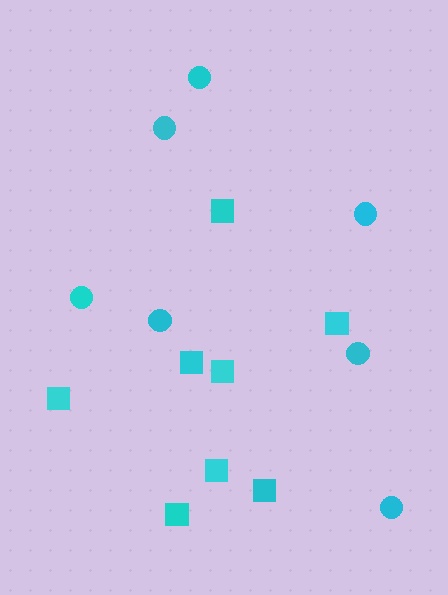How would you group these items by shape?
There are 2 groups: one group of squares (8) and one group of circles (7).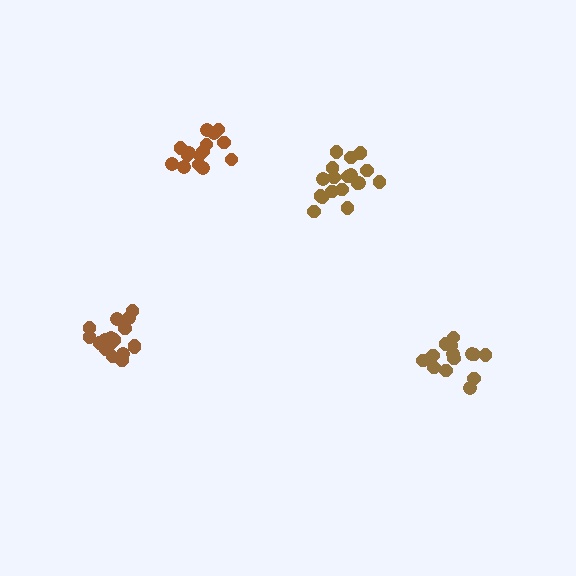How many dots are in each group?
Group 1: 18 dots, Group 2: 15 dots, Group 3: 17 dots, Group 4: 15 dots (65 total).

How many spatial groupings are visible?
There are 4 spatial groupings.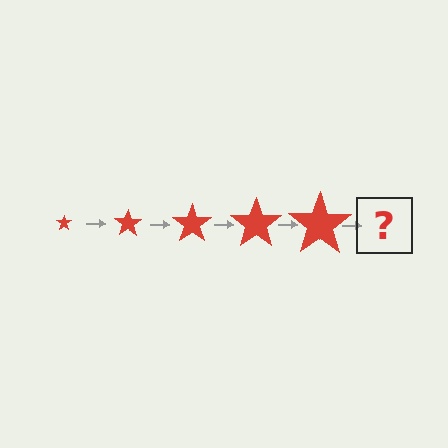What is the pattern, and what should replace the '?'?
The pattern is that the star gets progressively larger each step. The '?' should be a red star, larger than the previous one.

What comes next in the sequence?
The next element should be a red star, larger than the previous one.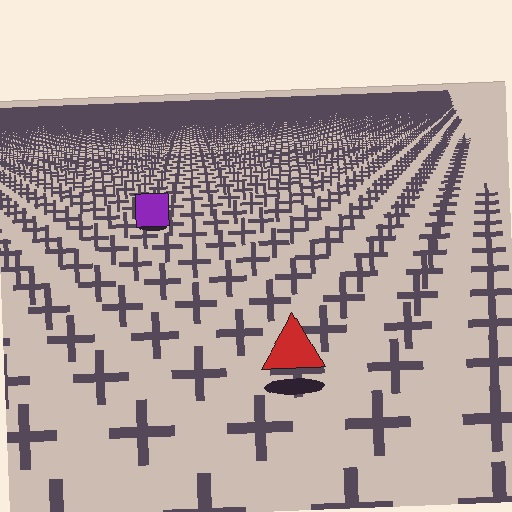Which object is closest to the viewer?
The red triangle is closest. The texture marks near it are larger and more spread out.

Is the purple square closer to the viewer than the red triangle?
No. The red triangle is closer — you can tell from the texture gradient: the ground texture is coarser near it.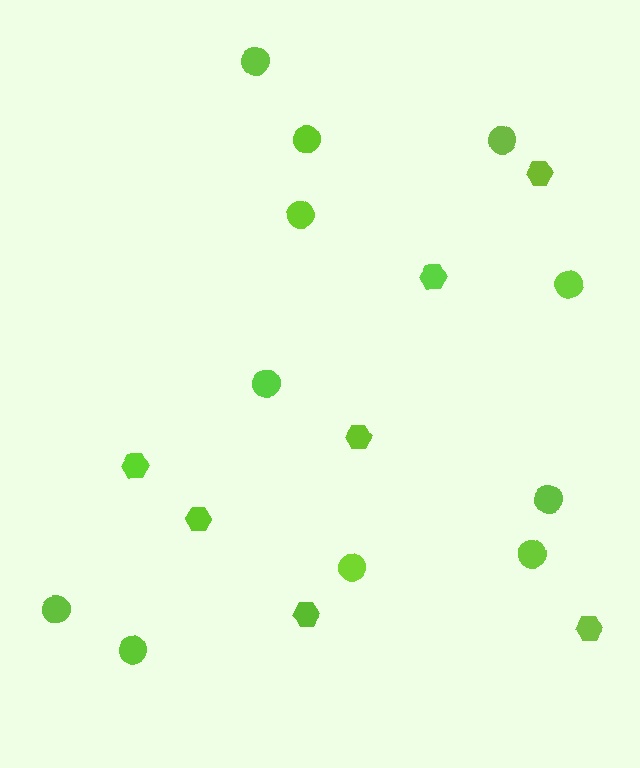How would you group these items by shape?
There are 2 groups: one group of hexagons (7) and one group of circles (11).